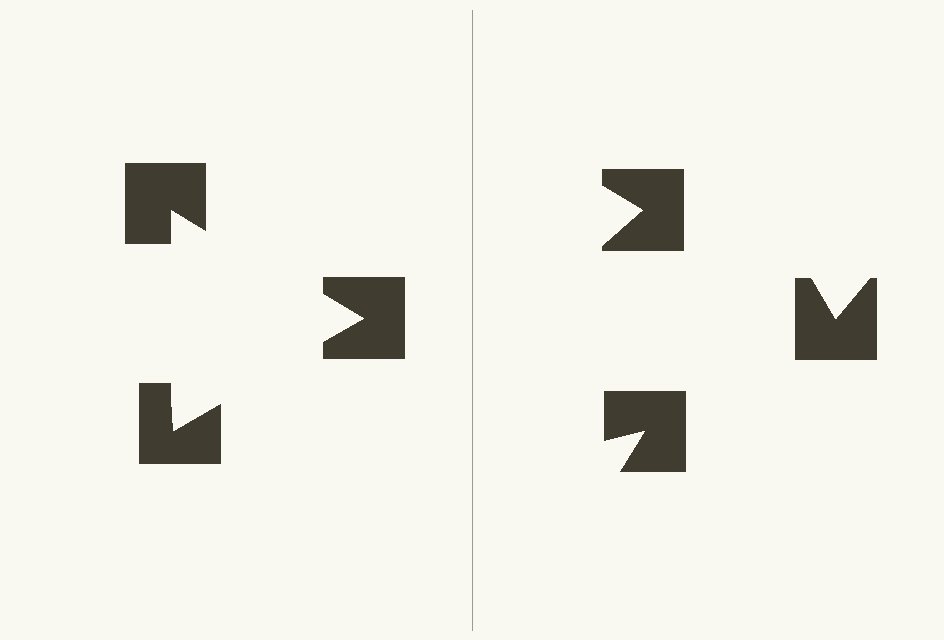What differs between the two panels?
The notched squares are positioned identically on both sides; only the wedge orientations differ. On the left they align to a triangle; on the right they are misaligned.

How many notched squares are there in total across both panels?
6 — 3 on each side.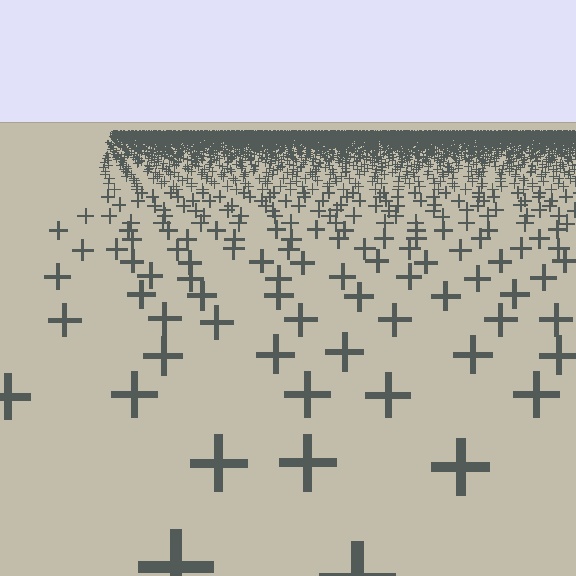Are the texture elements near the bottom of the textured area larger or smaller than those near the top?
Larger. Near the bottom, elements are closer to the viewer and appear at a bigger on-screen size.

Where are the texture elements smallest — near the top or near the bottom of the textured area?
Near the top.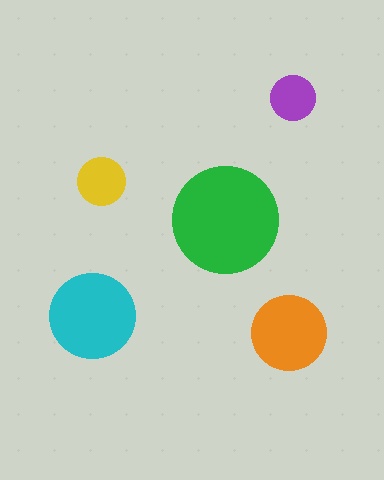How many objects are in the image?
There are 5 objects in the image.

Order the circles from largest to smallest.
the green one, the cyan one, the orange one, the yellow one, the purple one.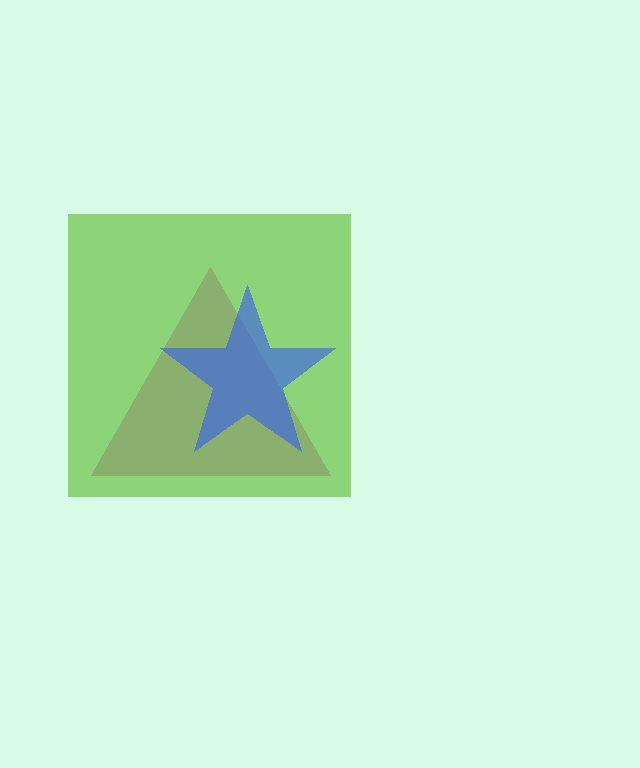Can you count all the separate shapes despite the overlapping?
Yes, there are 3 separate shapes.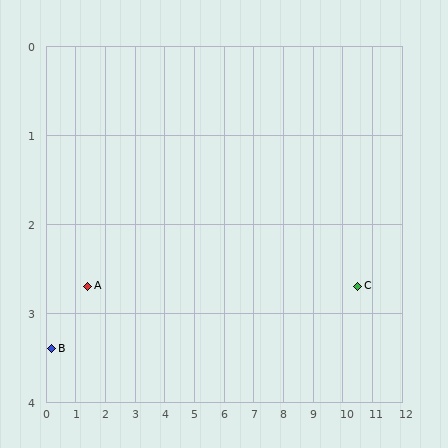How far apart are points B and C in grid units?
Points B and C are about 10.3 grid units apart.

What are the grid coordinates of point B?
Point B is at approximately (0.2, 3.4).